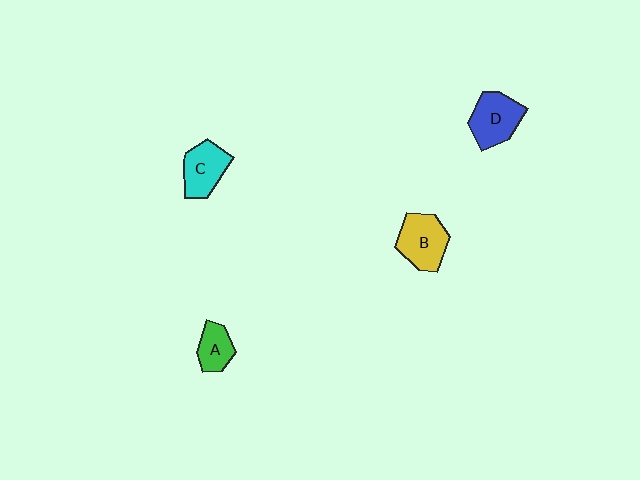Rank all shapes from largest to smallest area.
From largest to smallest: B (yellow), D (blue), C (cyan), A (green).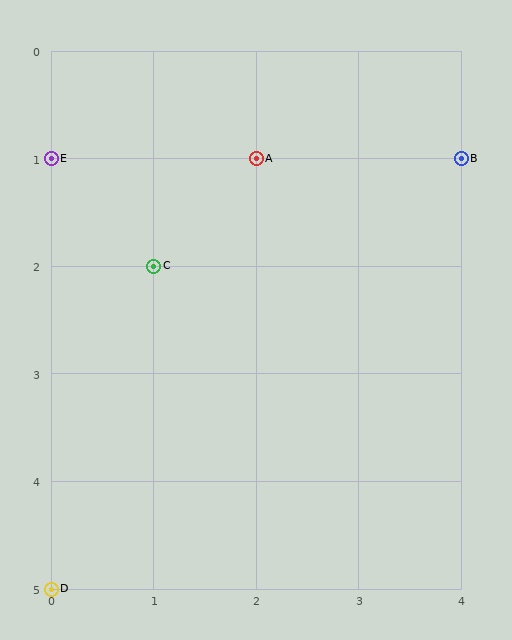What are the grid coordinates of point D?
Point D is at grid coordinates (0, 5).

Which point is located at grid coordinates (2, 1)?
Point A is at (2, 1).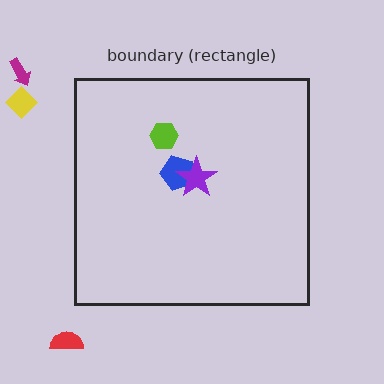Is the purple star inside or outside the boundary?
Inside.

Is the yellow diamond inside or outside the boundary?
Outside.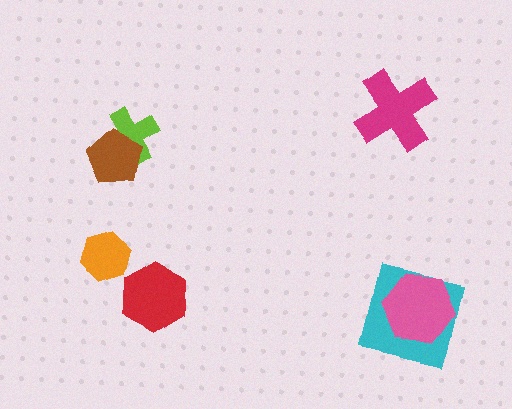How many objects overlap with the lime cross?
1 object overlaps with the lime cross.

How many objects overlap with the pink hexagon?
1 object overlaps with the pink hexagon.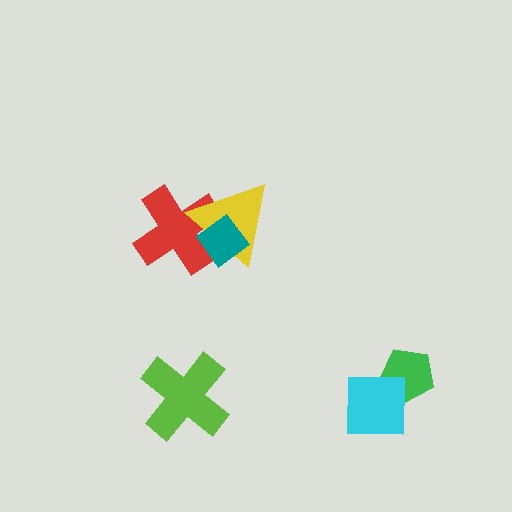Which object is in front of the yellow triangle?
The teal diamond is in front of the yellow triangle.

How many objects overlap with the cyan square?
1 object overlaps with the cyan square.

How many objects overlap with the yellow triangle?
2 objects overlap with the yellow triangle.